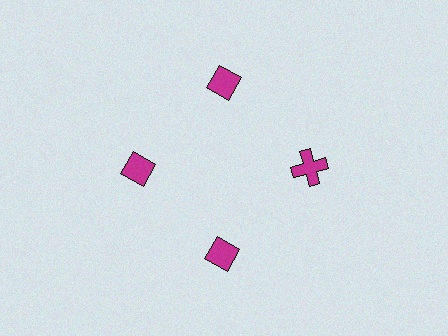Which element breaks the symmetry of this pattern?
The magenta cross at roughly the 3 o'clock position breaks the symmetry. All other shapes are magenta diamonds.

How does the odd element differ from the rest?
It has a different shape: cross instead of diamond.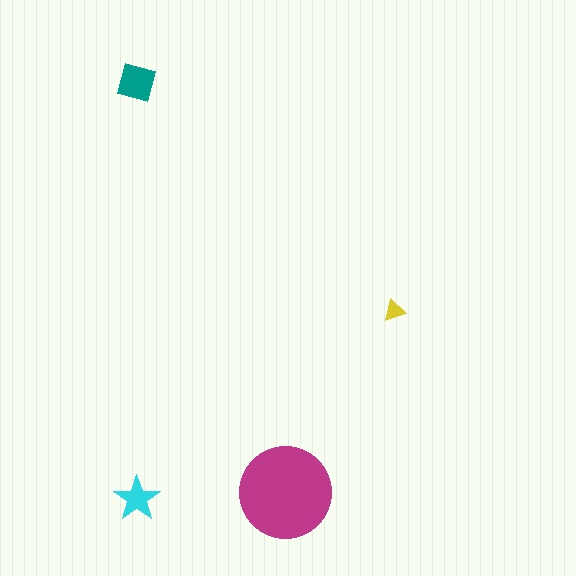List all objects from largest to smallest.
The magenta circle, the teal square, the cyan star, the yellow triangle.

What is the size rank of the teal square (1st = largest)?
2nd.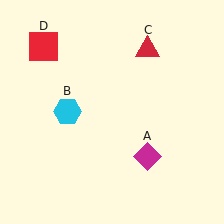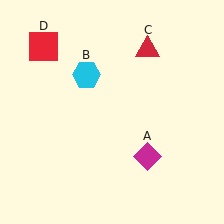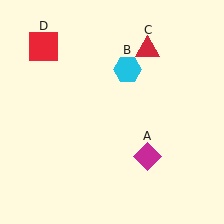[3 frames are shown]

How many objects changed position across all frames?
1 object changed position: cyan hexagon (object B).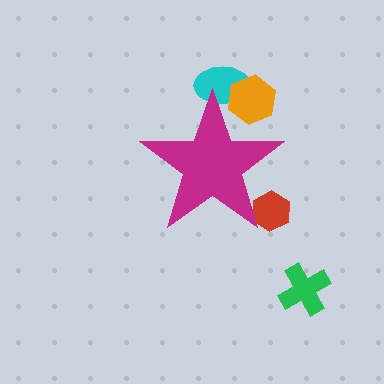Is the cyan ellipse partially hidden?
Yes, the cyan ellipse is partially hidden behind the magenta star.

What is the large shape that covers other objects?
A magenta star.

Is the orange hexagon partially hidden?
Yes, the orange hexagon is partially hidden behind the magenta star.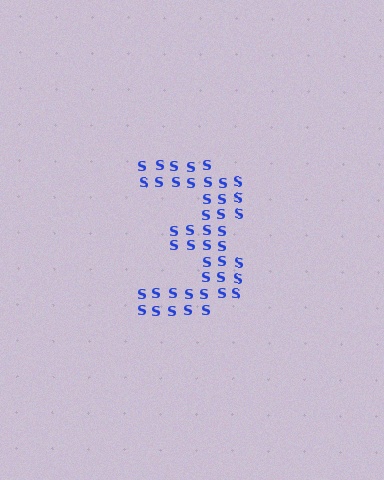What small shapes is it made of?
It is made of small letter S's.